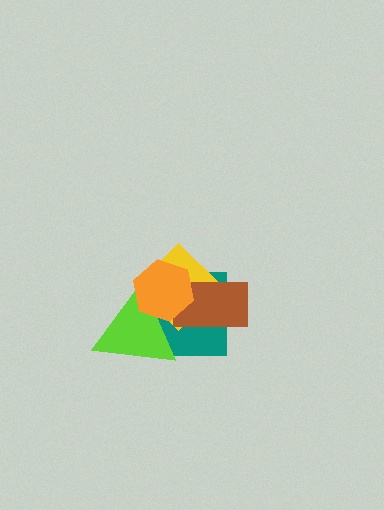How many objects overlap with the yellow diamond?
4 objects overlap with the yellow diamond.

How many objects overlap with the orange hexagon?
4 objects overlap with the orange hexagon.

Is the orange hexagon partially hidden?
No, no other shape covers it.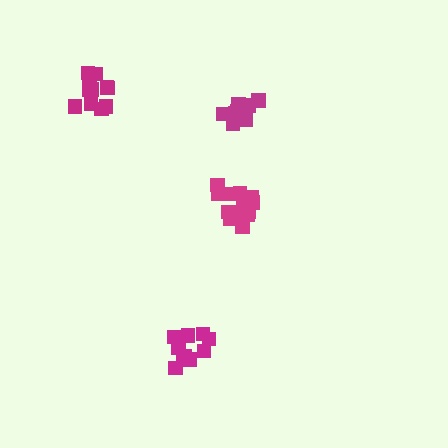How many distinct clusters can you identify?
There are 4 distinct clusters.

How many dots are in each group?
Group 1: 15 dots, Group 2: 11 dots, Group 3: 10 dots, Group 4: 9 dots (45 total).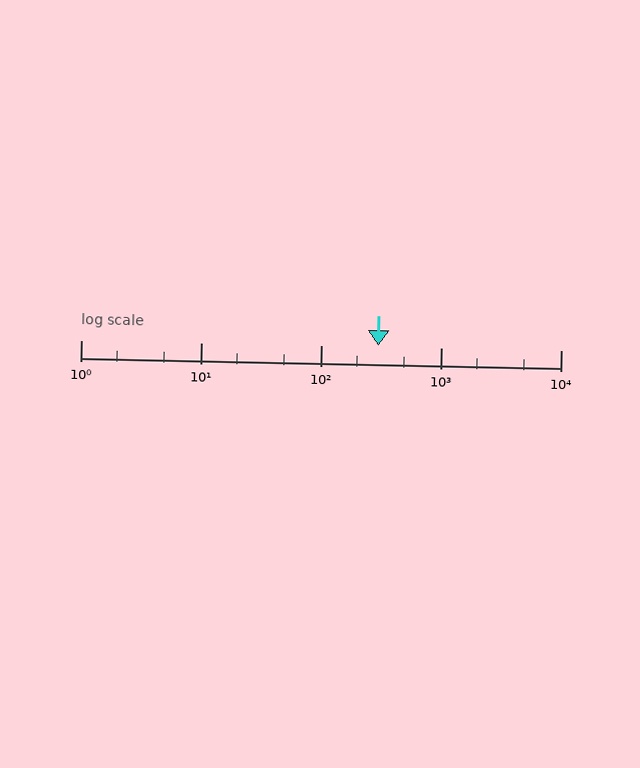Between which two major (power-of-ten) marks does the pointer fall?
The pointer is between 100 and 1000.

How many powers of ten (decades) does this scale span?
The scale spans 4 decades, from 1 to 10000.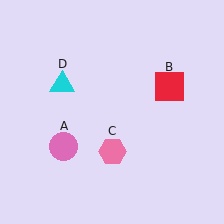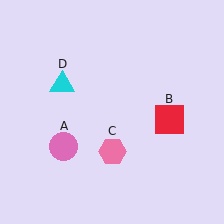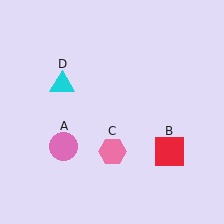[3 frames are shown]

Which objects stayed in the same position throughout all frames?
Pink circle (object A) and pink hexagon (object C) and cyan triangle (object D) remained stationary.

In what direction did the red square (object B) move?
The red square (object B) moved down.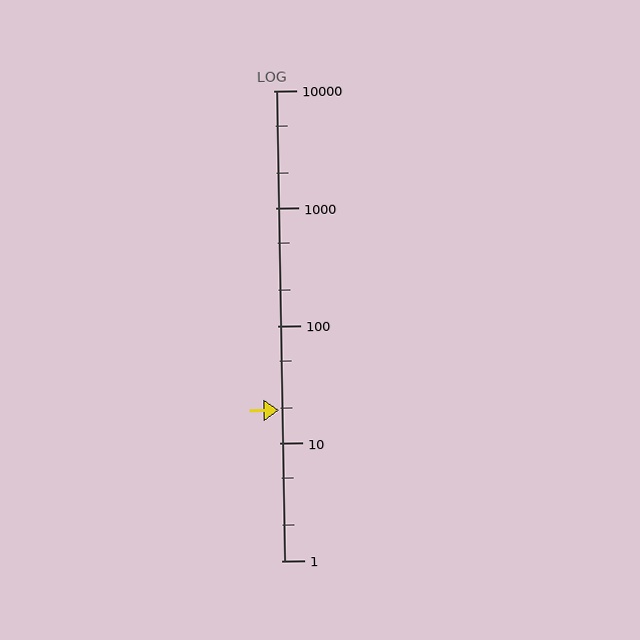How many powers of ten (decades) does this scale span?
The scale spans 4 decades, from 1 to 10000.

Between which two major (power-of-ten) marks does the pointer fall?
The pointer is between 10 and 100.